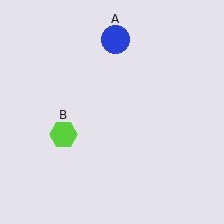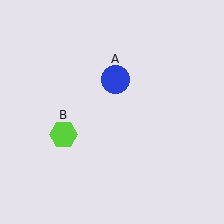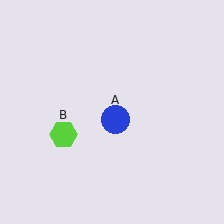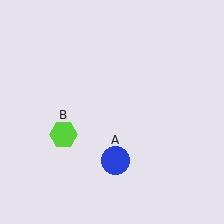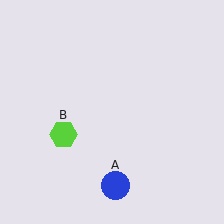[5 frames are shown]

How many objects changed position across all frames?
1 object changed position: blue circle (object A).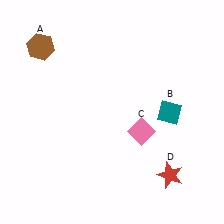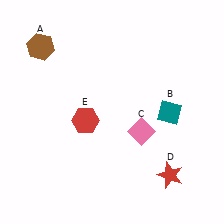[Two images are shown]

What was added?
A red hexagon (E) was added in Image 2.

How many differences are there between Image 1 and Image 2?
There is 1 difference between the two images.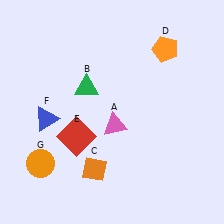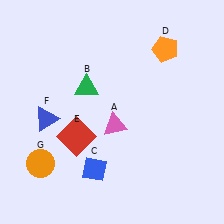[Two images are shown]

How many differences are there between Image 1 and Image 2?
There is 1 difference between the two images.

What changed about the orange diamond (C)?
In Image 1, C is orange. In Image 2, it changed to blue.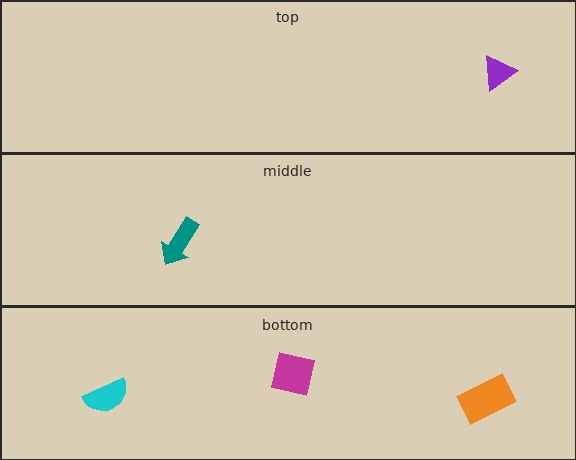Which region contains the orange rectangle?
The bottom region.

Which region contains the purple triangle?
The top region.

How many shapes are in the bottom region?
3.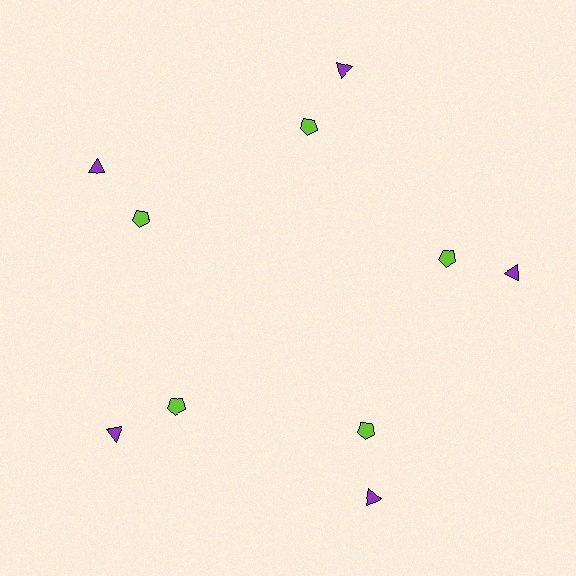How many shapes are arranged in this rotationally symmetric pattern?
There are 10 shapes, arranged in 5 groups of 2.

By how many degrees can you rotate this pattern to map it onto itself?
The pattern maps onto itself every 72 degrees of rotation.